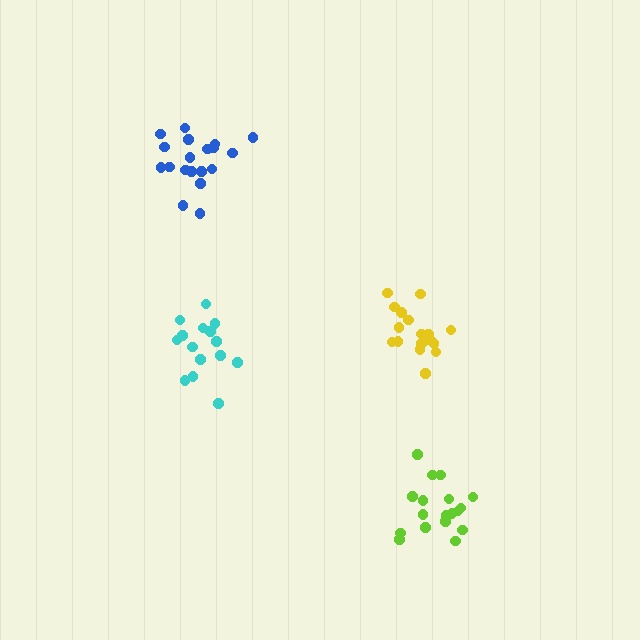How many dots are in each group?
Group 1: 19 dots, Group 2: 18 dots, Group 3: 18 dots, Group 4: 15 dots (70 total).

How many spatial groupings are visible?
There are 4 spatial groupings.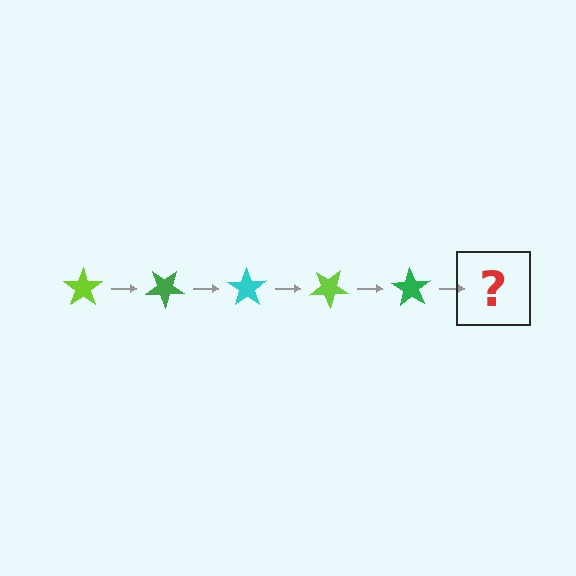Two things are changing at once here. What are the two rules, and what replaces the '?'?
The two rules are that it rotates 35 degrees each step and the color cycles through lime, green, and cyan. The '?' should be a cyan star, rotated 175 degrees from the start.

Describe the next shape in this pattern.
It should be a cyan star, rotated 175 degrees from the start.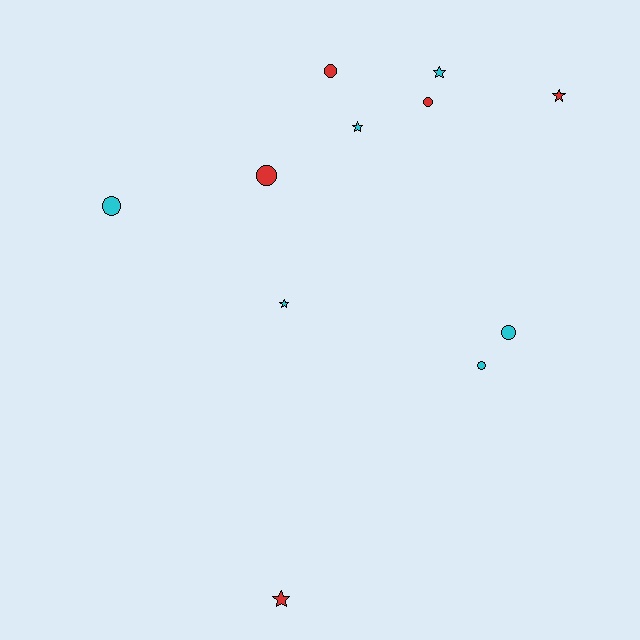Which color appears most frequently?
Cyan, with 6 objects.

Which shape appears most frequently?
Circle, with 6 objects.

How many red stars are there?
There are 2 red stars.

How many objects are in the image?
There are 11 objects.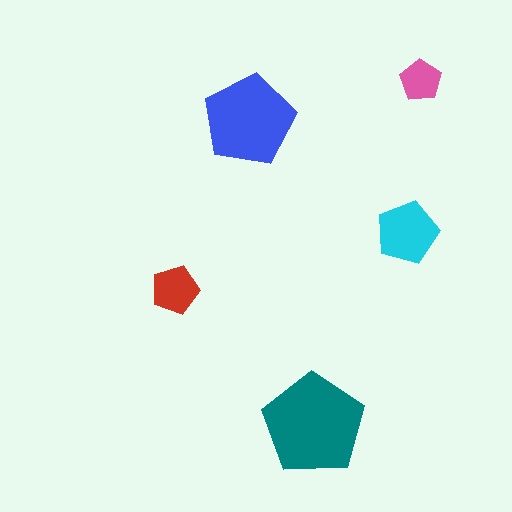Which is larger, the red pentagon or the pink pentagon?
The red one.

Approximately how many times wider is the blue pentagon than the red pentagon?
About 2 times wider.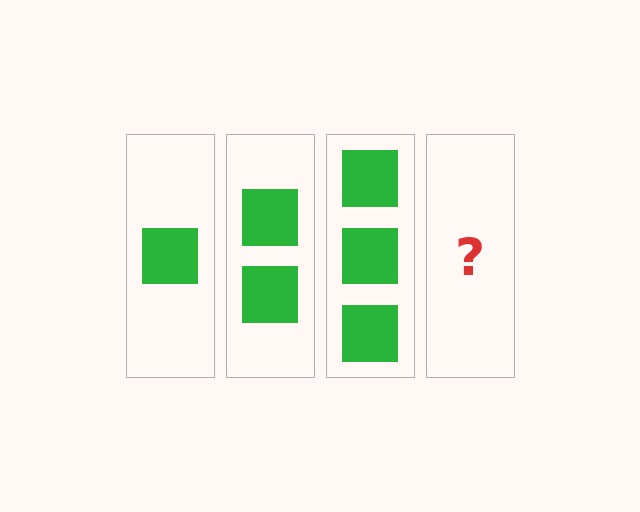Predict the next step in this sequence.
The next step is 4 squares.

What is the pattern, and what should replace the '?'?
The pattern is that each step adds one more square. The '?' should be 4 squares.